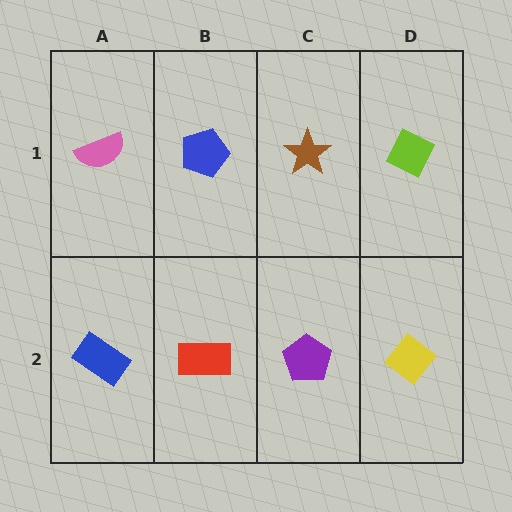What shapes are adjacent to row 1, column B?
A red rectangle (row 2, column B), a pink semicircle (row 1, column A), a brown star (row 1, column C).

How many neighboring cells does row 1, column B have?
3.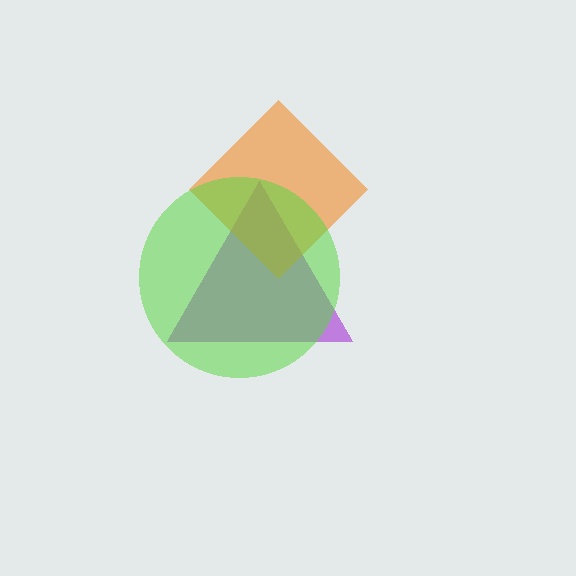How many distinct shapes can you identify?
There are 3 distinct shapes: a purple triangle, an orange diamond, a lime circle.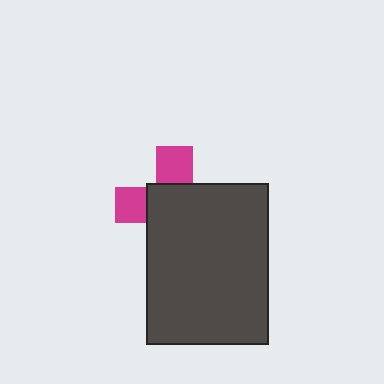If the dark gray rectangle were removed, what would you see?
You would see the complete magenta cross.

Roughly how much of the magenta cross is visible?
A small part of it is visible (roughly 34%).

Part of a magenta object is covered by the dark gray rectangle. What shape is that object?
It is a cross.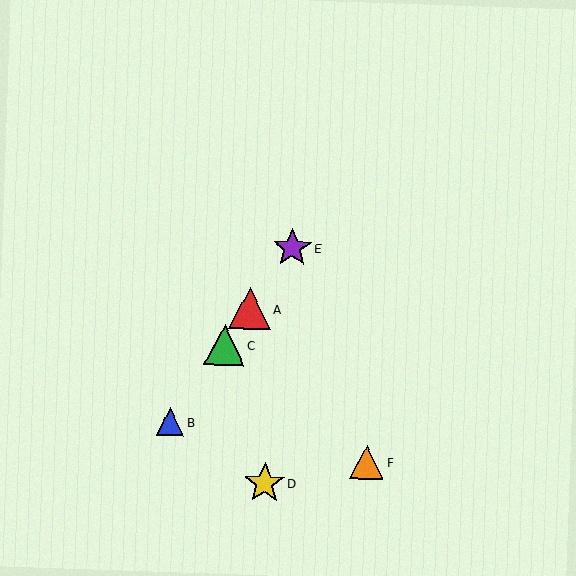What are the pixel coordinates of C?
Object C is at (224, 345).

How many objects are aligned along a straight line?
4 objects (A, B, C, E) are aligned along a straight line.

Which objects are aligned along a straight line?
Objects A, B, C, E are aligned along a straight line.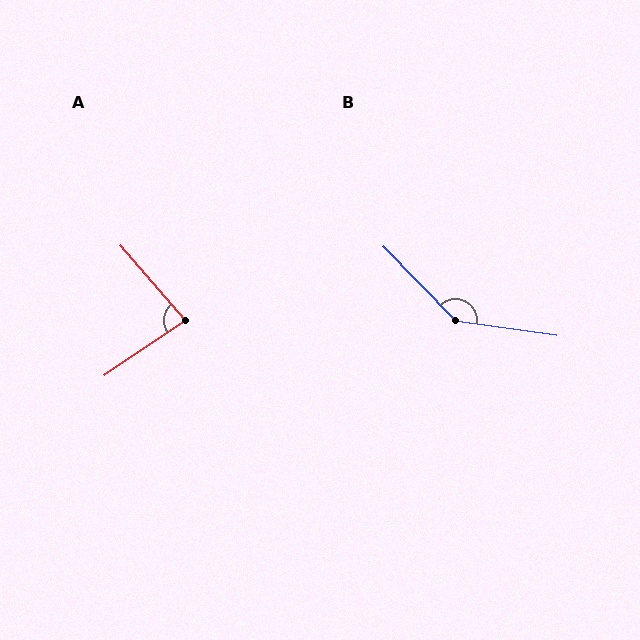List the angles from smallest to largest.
A (83°), B (142°).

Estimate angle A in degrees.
Approximately 83 degrees.